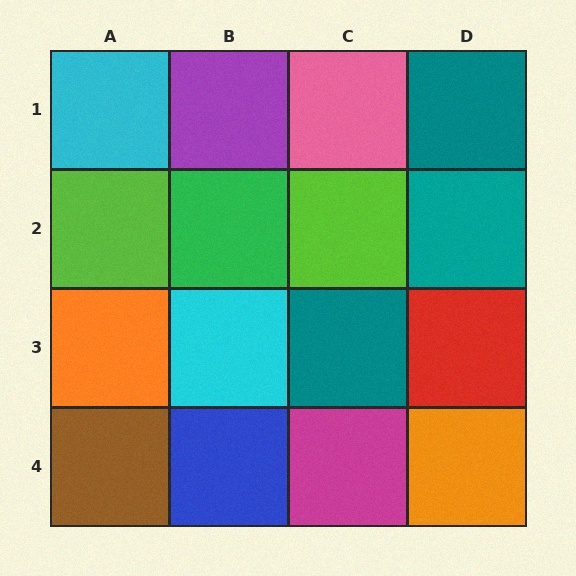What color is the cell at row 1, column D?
Teal.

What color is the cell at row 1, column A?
Cyan.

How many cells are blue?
1 cell is blue.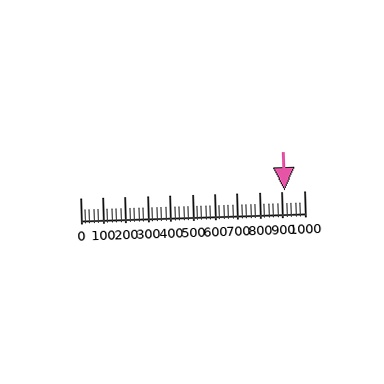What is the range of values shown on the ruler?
The ruler shows values from 0 to 1000.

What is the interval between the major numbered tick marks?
The major tick marks are spaced 100 units apart.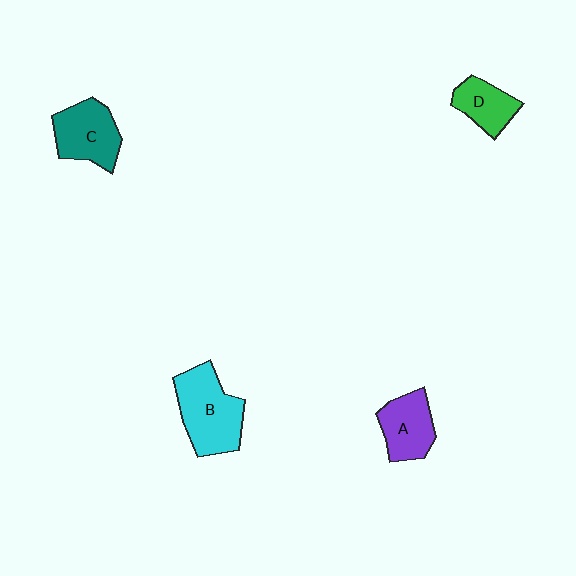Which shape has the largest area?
Shape B (cyan).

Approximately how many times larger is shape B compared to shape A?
Approximately 1.5 times.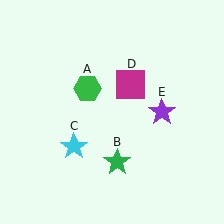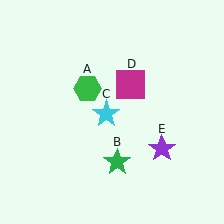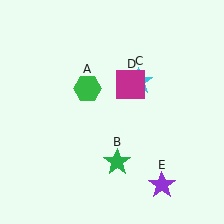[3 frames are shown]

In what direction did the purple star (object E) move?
The purple star (object E) moved down.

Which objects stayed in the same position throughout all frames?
Green hexagon (object A) and green star (object B) and magenta square (object D) remained stationary.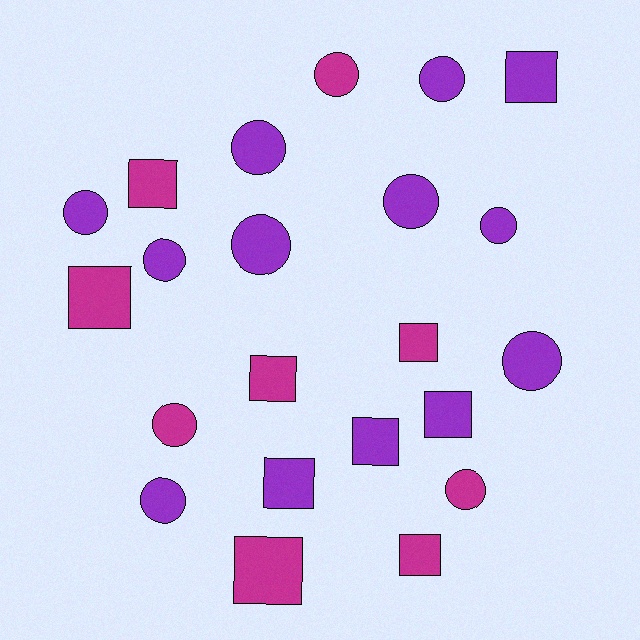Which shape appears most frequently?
Circle, with 12 objects.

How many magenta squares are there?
There are 6 magenta squares.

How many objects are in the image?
There are 22 objects.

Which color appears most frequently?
Purple, with 13 objects.